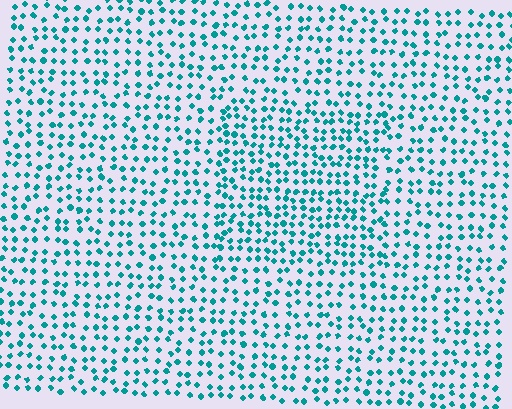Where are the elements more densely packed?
The elements are more densely packed inside the rectangle boundary.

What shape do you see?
I see a rectangle.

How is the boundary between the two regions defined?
The boundary is defined by a change in element density (approximately 1.5x ratio). All elements are the same color, size, and shape.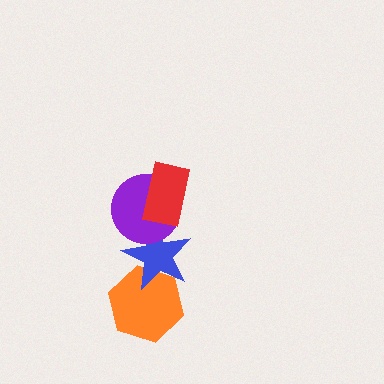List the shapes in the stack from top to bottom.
From top to bottom: the red rectangle, the purple circle, the blue star, the orange hexagon.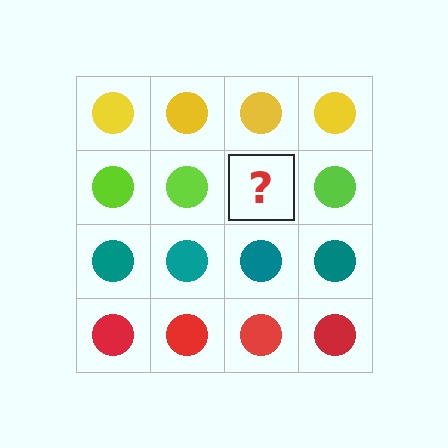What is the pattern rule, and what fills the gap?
The rule is that each row has a consistent color. The gap should be filled with a lime circle.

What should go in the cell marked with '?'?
The missing cell should contain a lime circle.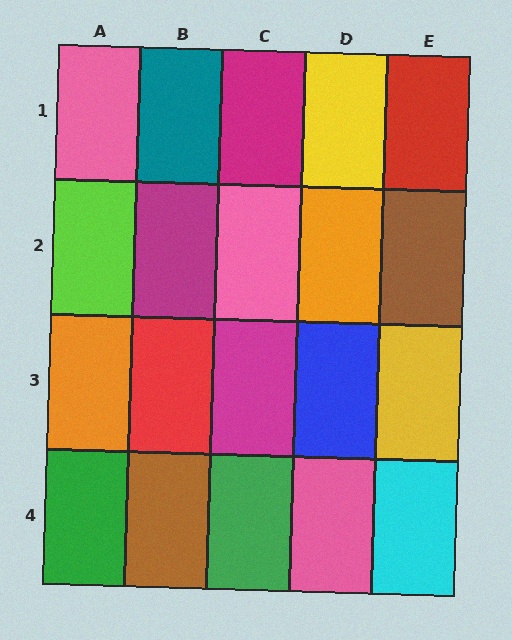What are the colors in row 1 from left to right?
Pink, teal, magenta, yellow, red.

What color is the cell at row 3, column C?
Magenta.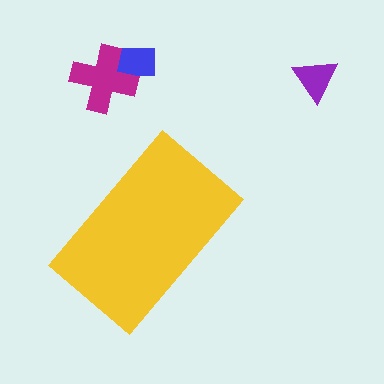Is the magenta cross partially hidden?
No, the magenta cross is fully visible.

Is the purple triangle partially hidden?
No, the purple triangle is fully visible.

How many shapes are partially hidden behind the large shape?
0 shapes are partially hidden.